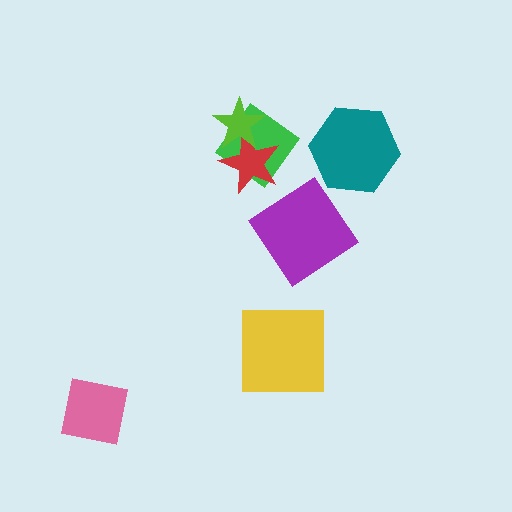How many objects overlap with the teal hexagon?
0 objects overlap with the teal hexagon.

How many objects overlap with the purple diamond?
0 objects overlap with the purple diamond.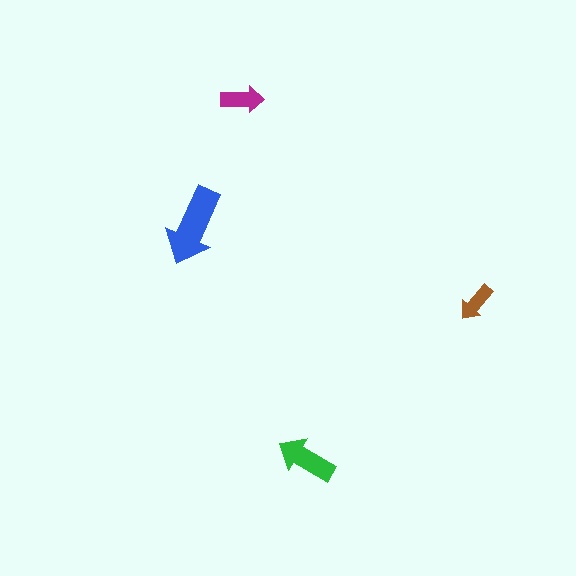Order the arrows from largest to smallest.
the blue one, the green one, the magenta one, the brown one.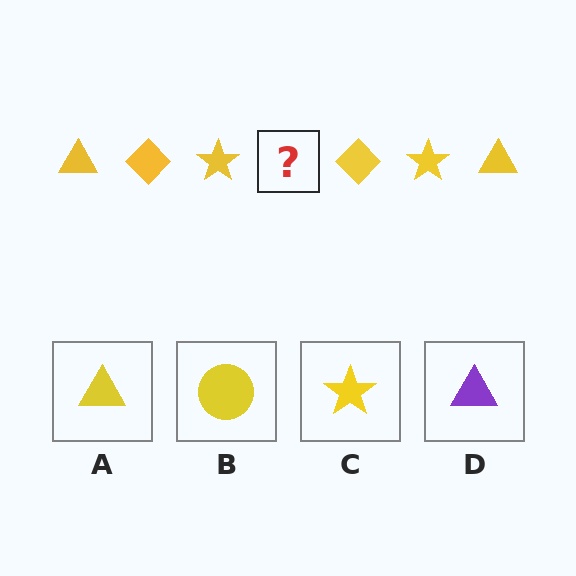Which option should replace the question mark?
Option A.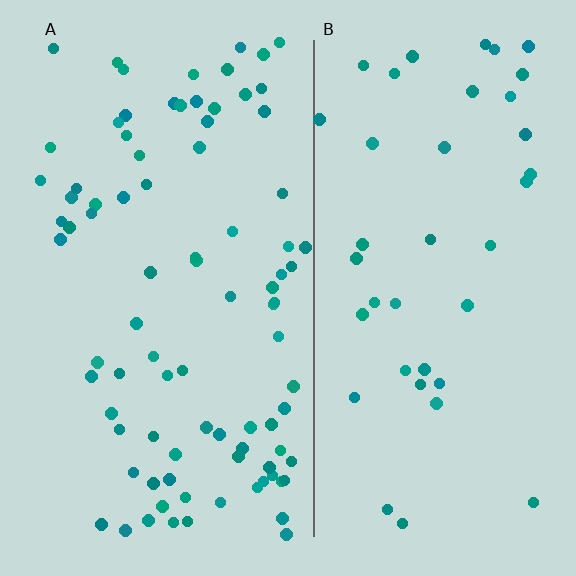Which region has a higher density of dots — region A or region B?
A (the left).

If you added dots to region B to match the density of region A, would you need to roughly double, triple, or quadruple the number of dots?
Approximately double.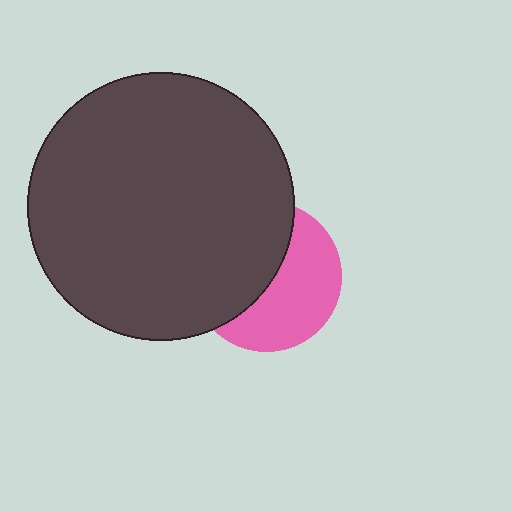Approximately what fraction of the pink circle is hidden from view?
Roughly 50% of the pink circle is hidden behind the dark gray circle.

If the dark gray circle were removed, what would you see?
You would see the complete pink circle.